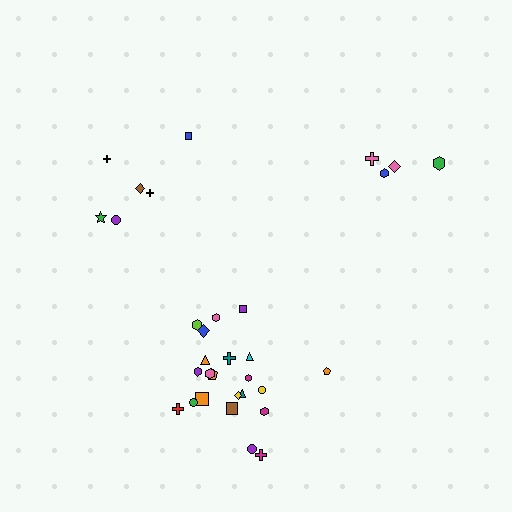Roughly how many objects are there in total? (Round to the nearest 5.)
Roughly 30 objects in total.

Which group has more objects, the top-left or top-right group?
The top-left group.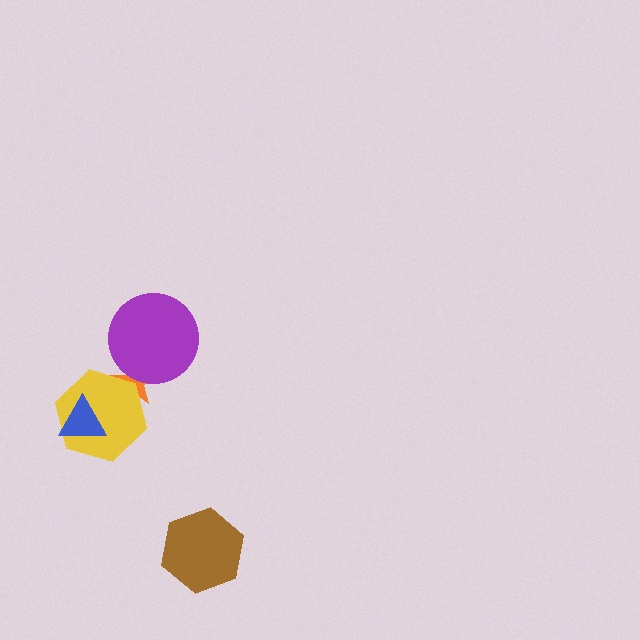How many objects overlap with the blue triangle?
1 object overlaps with the blue triangle.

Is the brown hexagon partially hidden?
No, no other shape covers it.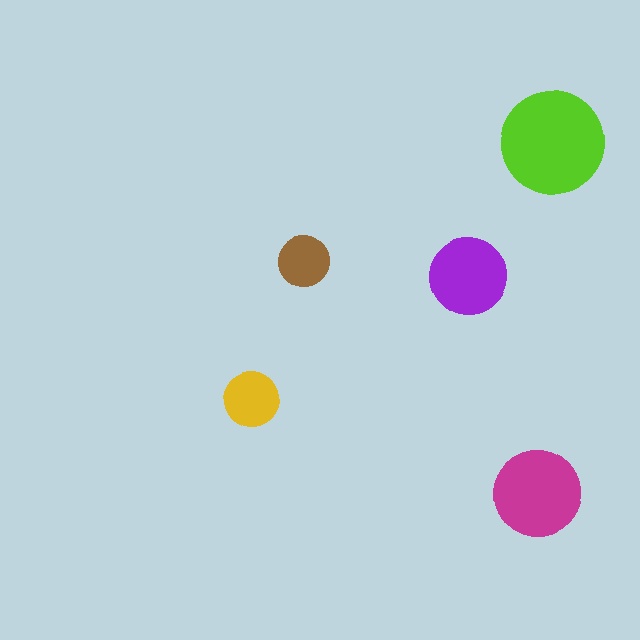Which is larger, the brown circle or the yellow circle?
The yellow one.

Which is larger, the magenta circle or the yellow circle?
The magenta one.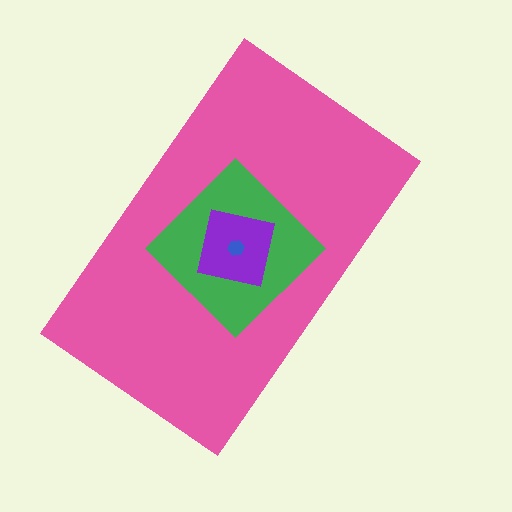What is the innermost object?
The blue hexagon.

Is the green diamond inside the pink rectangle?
Yes.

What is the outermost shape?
The pink rectangle.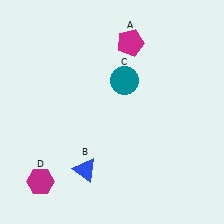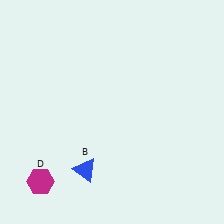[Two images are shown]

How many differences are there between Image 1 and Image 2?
There are 2 differences between the two images.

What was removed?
The teal circle (C), the magenta pentagon (A) were removed in Image 2.